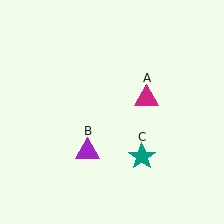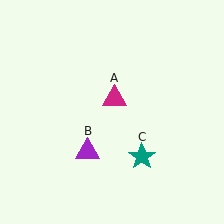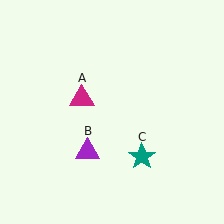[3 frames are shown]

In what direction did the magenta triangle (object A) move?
The magenta triangle (object A) moved left.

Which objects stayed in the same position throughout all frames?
Purple triangle (object B) and teal star (object C) remained stationary.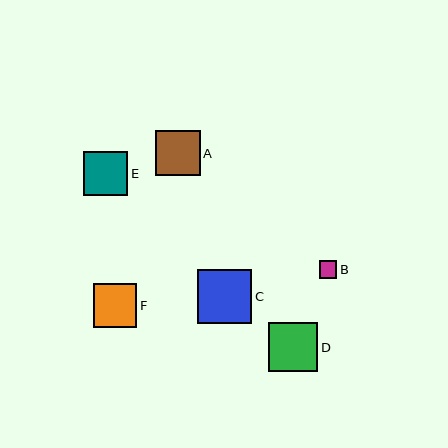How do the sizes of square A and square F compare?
Square A and square F are approximately the same size.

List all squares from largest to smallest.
From largest to smallest: C, D, A, E, F, B.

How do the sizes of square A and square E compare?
Square A and square E are approximately the same size.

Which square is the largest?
Square C is the largest with a size of approximately 54 pixels.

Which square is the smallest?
Square B is the smallest with a size of approximately 18 pixels.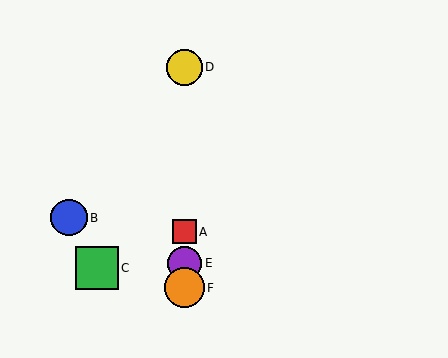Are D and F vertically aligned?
Yes, both are at x≈184.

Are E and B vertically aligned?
No, E is at x≈184 and B is at x≈69.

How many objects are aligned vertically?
4 objects (A, D, E, F) are aligned vertically.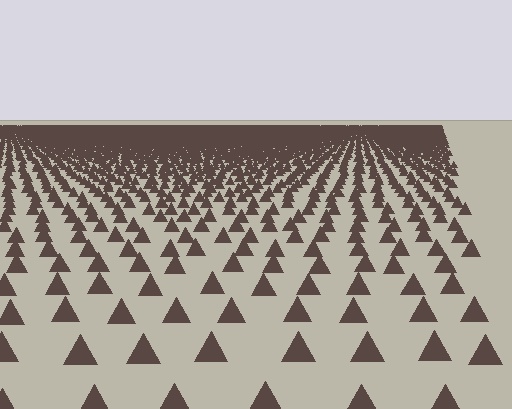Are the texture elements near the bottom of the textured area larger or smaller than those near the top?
Larger. Near the bottom, elements are closer to the viewer and appear at a bigger on-screen size.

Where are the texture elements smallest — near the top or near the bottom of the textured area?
Near the top.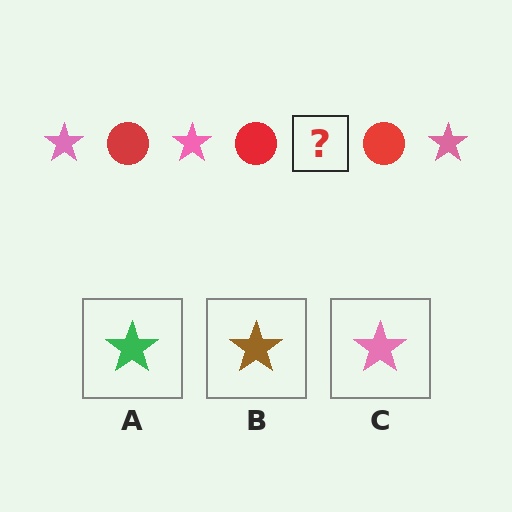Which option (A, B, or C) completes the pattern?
C.